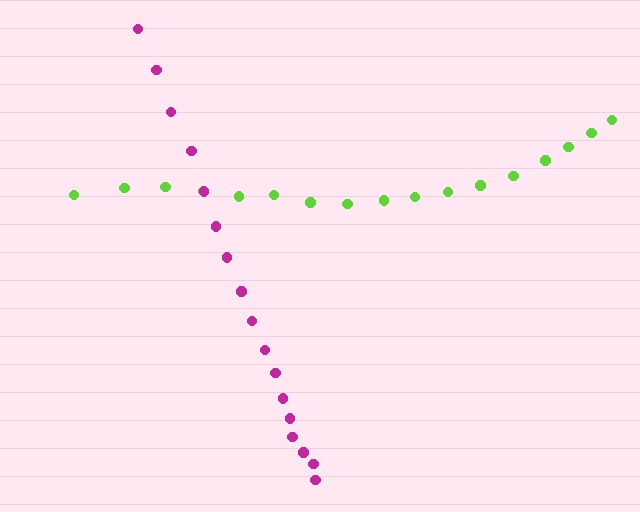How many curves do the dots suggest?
There are 2 distinct paths.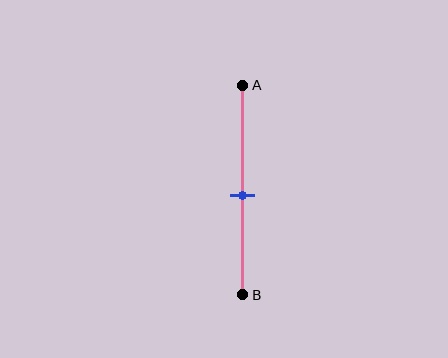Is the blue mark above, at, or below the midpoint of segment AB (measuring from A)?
The blue mark is approximately at the midpoint of segment AB.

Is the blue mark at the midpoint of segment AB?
Yes, the mark is approximately at the midpoint.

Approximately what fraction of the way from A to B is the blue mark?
The blue mark is approximately 55% of the way from A to B.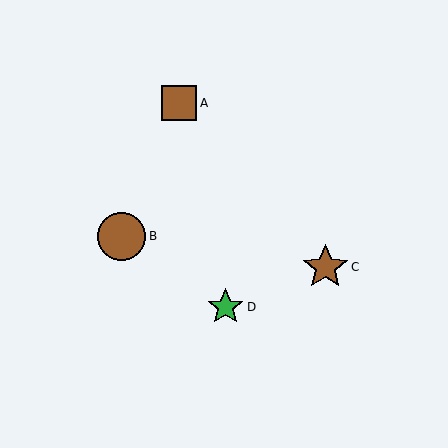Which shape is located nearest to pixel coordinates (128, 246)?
The brown circle (labeled B) at (122, 236) is nearest to that location.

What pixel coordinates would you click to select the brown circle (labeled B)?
Click at (122, 236) to select the brown circle B.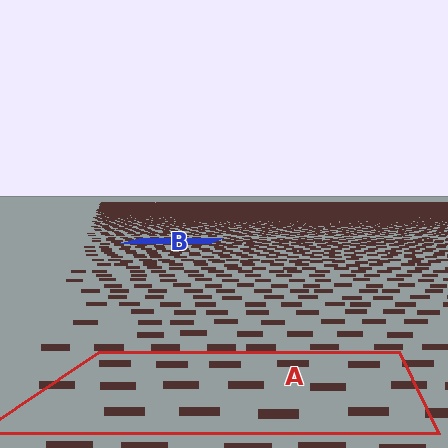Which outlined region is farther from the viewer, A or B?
Region B is farther from the viewer — the texture elements inside it appear smaller and more densely packed.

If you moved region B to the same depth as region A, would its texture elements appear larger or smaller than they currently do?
They would appear larger. At a closer depth, the same texture elements are projected at a bigger on-screen size.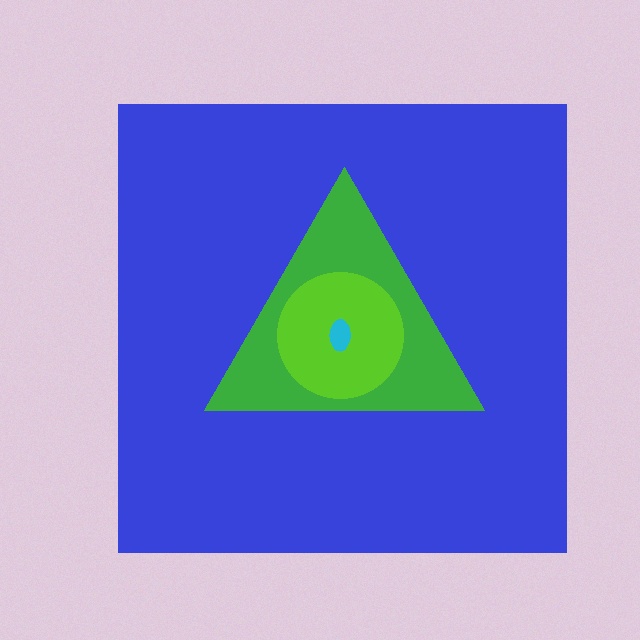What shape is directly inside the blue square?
The green triangle.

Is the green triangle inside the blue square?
Yes.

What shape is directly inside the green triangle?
The lime circle.